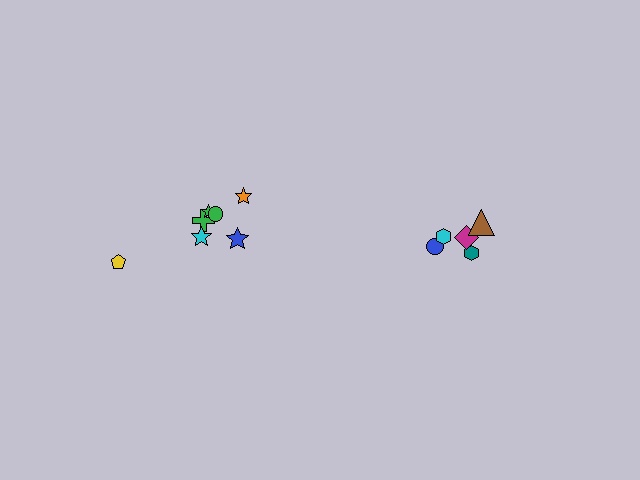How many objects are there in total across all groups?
There are 12 objects.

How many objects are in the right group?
There are 5 objects.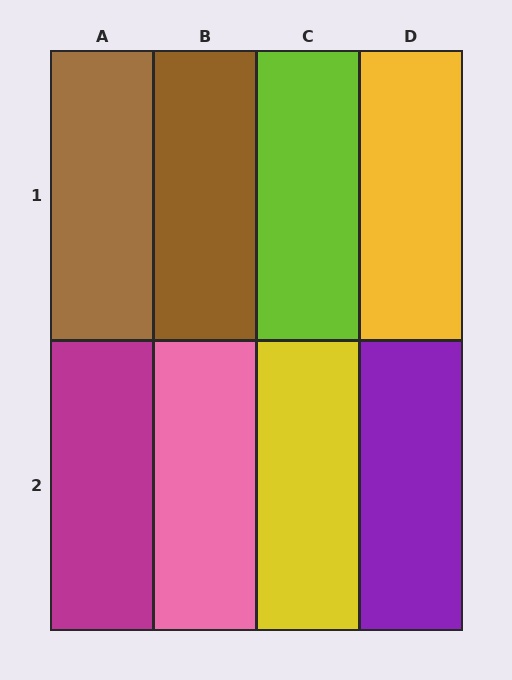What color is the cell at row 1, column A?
Brown.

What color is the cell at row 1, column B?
Brown.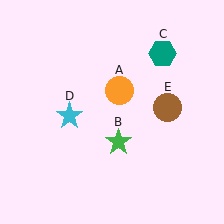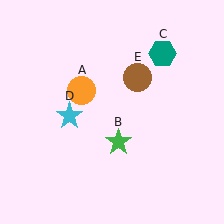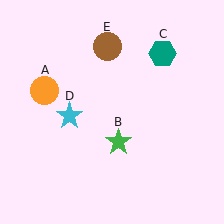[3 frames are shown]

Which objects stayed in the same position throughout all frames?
Green star (object B) and teal hexagon (object C) and cyan star (object D) remained stationary.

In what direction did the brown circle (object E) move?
The brown circle (object E) moved up and to the left.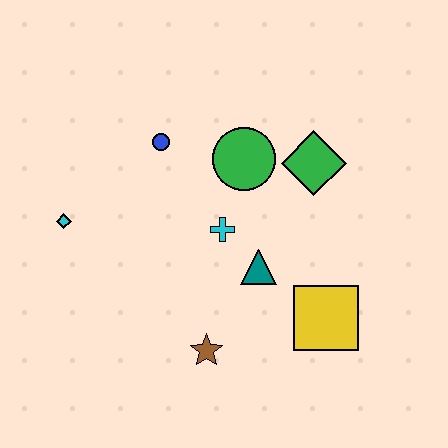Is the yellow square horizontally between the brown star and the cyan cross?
No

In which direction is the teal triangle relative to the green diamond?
The teal triangle is below the green diamond.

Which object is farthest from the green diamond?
The cyan diamond is farthest from the green diamond.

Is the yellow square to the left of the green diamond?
No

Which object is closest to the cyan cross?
The teal triangle is closest to the cyan cross.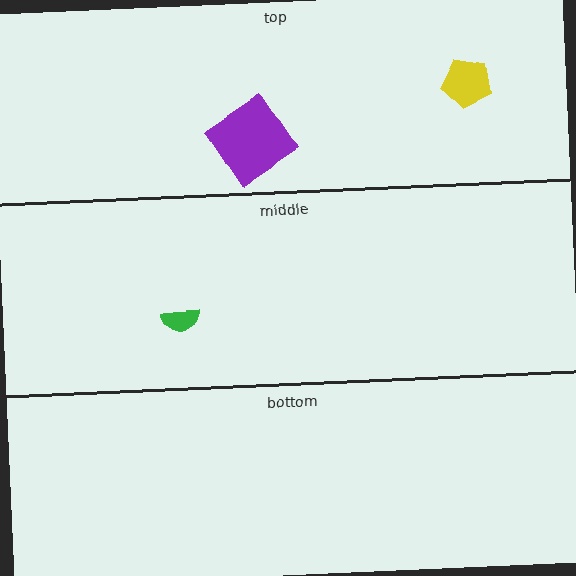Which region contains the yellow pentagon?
The top region.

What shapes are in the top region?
The purple diamond, the yellow pentagon.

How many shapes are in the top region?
2.